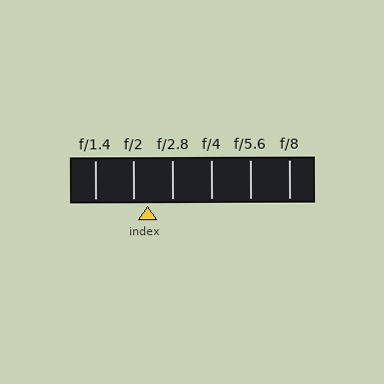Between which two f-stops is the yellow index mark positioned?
The index mark is between f/2 and f/2.8.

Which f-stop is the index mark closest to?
The index mark is closest to f/2.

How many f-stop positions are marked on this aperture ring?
There are 6 f-stop positions marked.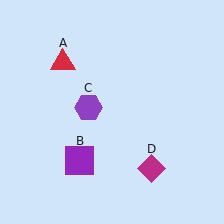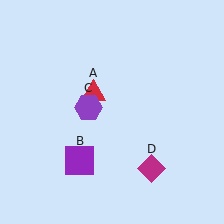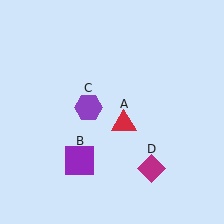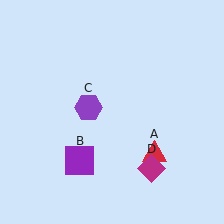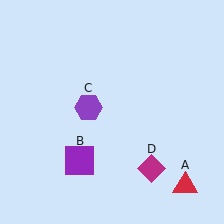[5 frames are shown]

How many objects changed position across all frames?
1 object changed position: red triangle (object A).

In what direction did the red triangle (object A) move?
The red triangle (object A) moved down and to the right.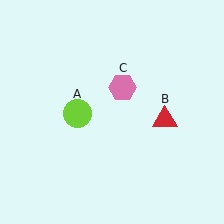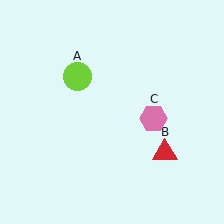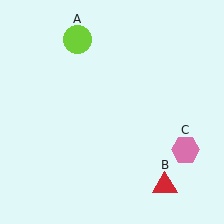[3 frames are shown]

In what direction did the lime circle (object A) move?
The lime circle (object A) moved up.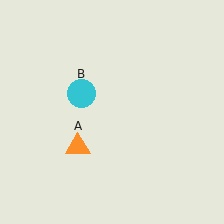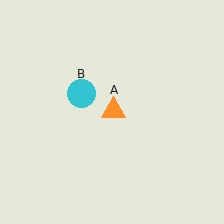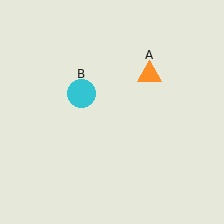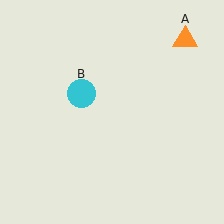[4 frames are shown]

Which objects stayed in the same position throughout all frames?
Cyan circle (object B) remained stationary.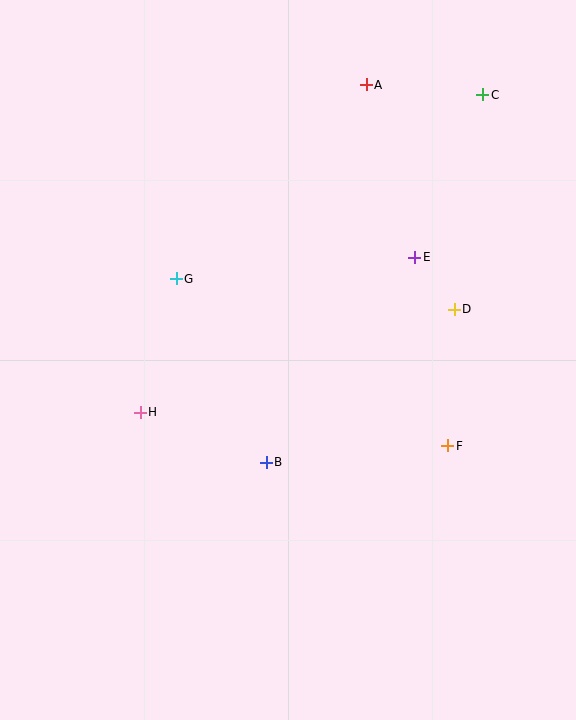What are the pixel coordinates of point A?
Point A is at (366, 85).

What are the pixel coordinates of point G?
Point G is at (176, 279).